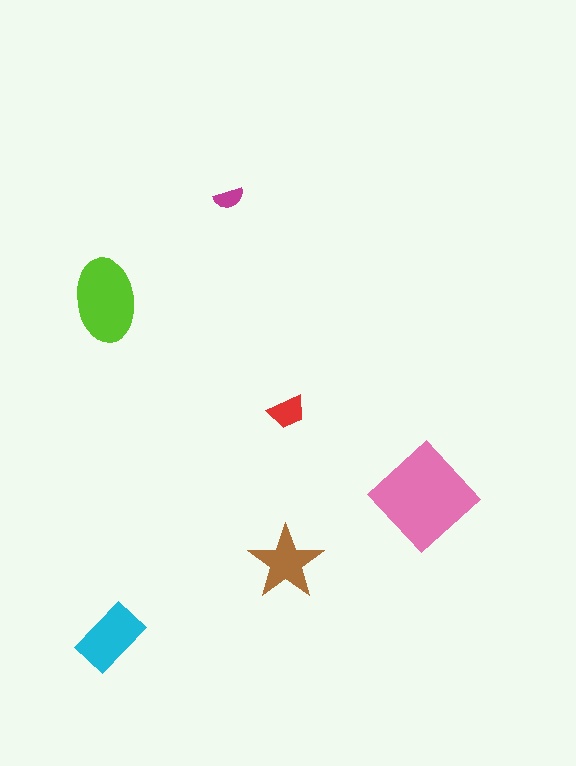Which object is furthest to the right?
The pink diamond is rightmost.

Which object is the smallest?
The magenta semicircle.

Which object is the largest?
The pink diamond.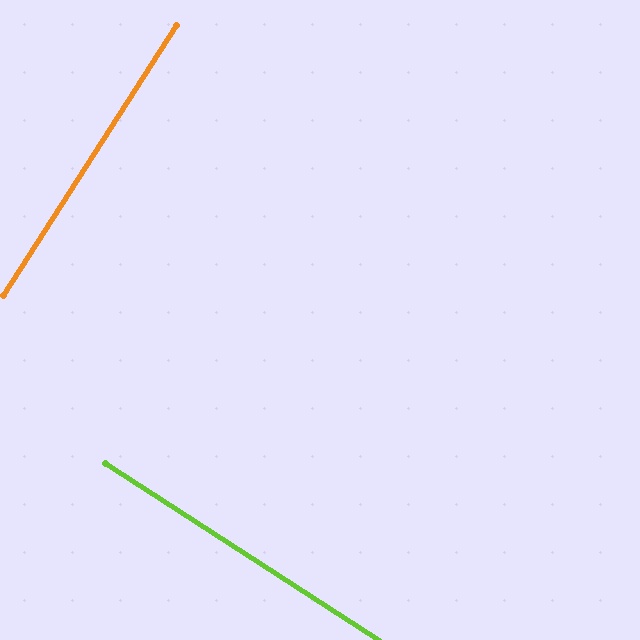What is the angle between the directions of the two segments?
Approximately 90 degrees.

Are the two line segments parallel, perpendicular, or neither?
Perpendicular — they meet at approximately 90°.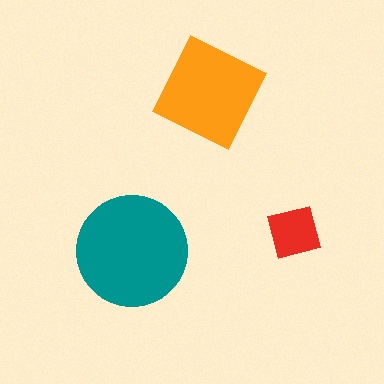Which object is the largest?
The teal circle.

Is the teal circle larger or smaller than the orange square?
Larger.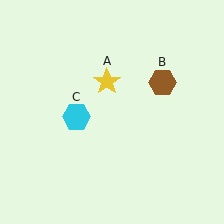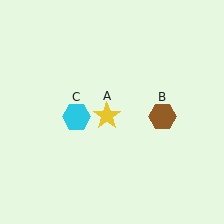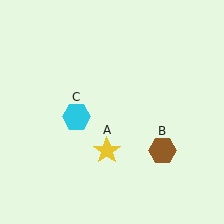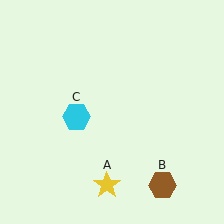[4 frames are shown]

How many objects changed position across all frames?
2 objects changed position: yellow star (object A), brown hexagon (object B).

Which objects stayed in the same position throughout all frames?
Cyan hexagon (object C) remained stationary.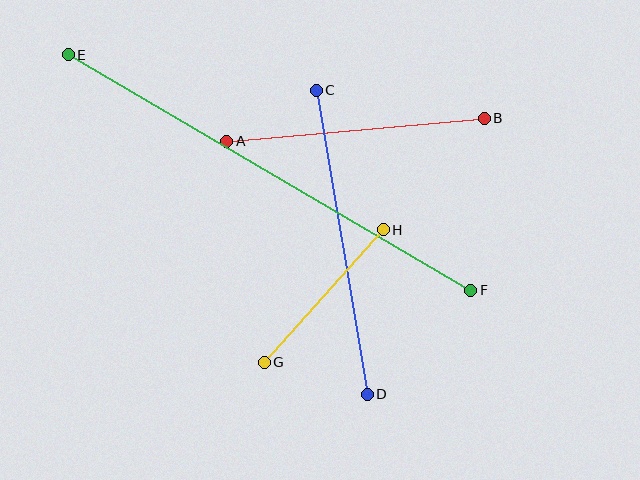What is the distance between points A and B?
The distance is approximately 259 pixels.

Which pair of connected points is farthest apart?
Points E and F are farthest apart.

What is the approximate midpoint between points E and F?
The midpoint is at approximately (270, 172) pixels.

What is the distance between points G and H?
The distance is approximately 178 pixels.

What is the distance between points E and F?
The distance is approximately 466 pixels.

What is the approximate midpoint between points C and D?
The midpoint is at approximately (342, 242) pixels.